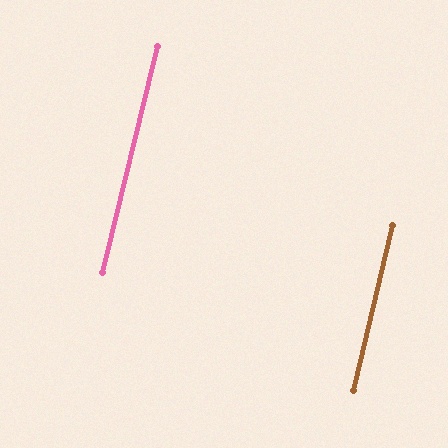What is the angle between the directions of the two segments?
Approximately 0 degrees.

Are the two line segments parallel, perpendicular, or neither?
Parallel — their directions differ by only 0.5°.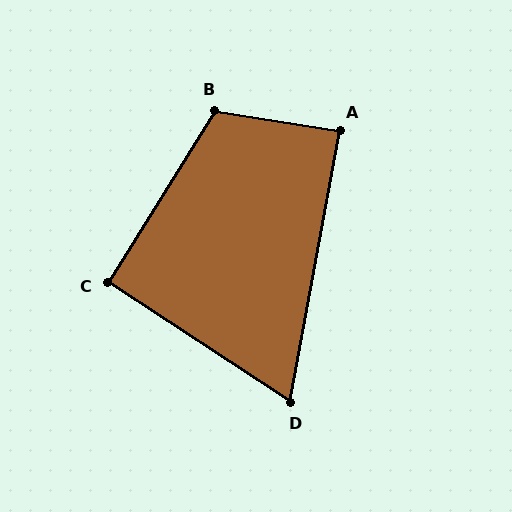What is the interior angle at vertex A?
Approximately 89 degrees (approximately right).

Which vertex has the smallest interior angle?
D, at approximately 67 degrees.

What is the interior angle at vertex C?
Approximately 91 degrees (approximately right).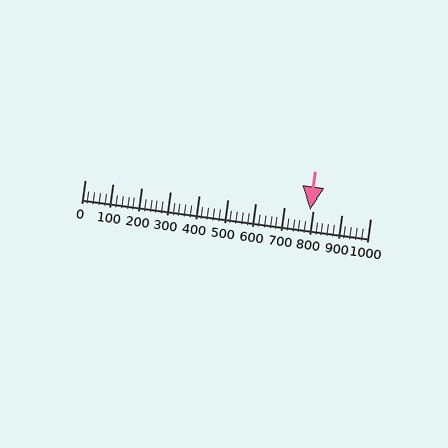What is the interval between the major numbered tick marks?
The major tick marks are spaced 100 units apart.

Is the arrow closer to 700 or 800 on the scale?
The arrow is closer to 800.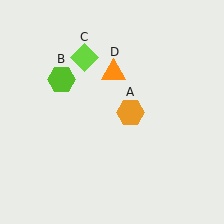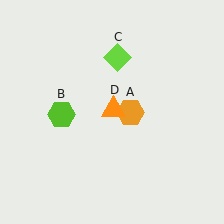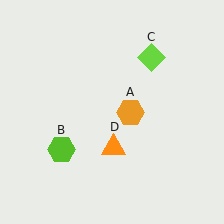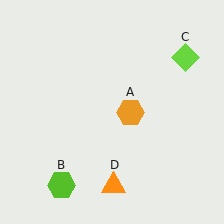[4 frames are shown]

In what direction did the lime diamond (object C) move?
The lime diamond (object C) moved right.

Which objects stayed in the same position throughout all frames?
Orange hexagon (object A) remained stationary.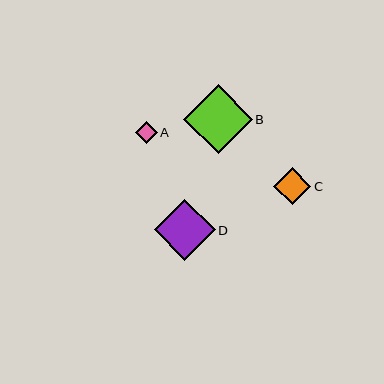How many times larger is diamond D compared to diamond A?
Diamond D is approximately 2.8 times the size of diamond A.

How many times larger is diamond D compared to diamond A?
Diamond D is approximately 2.8 times the size of diamond A.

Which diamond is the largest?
Diamond B is the largest with a size of approximately 69 pixels.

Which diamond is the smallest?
Diamond A is the smallest with a size of approximately 22 pixels.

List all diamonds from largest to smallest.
From largest to smallest: B, D, C, A.